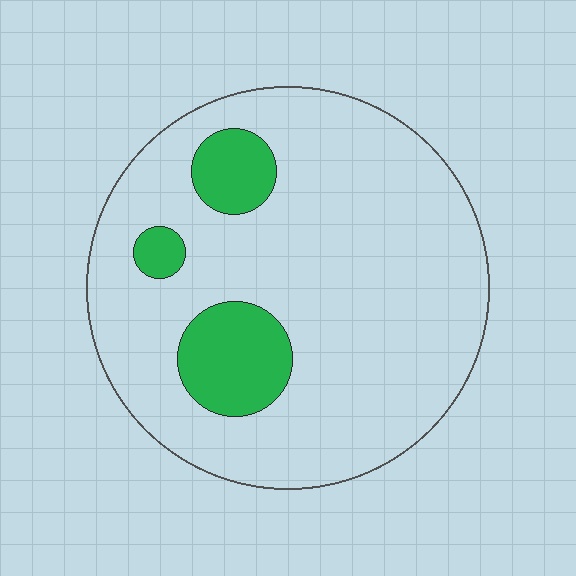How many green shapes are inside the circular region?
3.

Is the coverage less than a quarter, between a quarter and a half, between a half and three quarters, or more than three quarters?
Less than a quarter.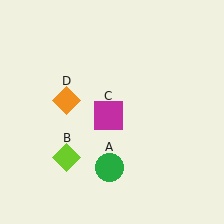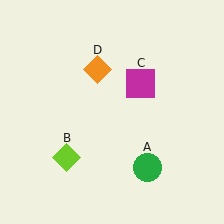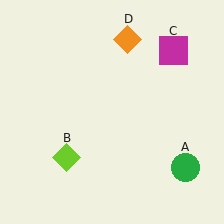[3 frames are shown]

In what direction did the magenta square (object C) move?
The magenta square (object C) moved up and to the right.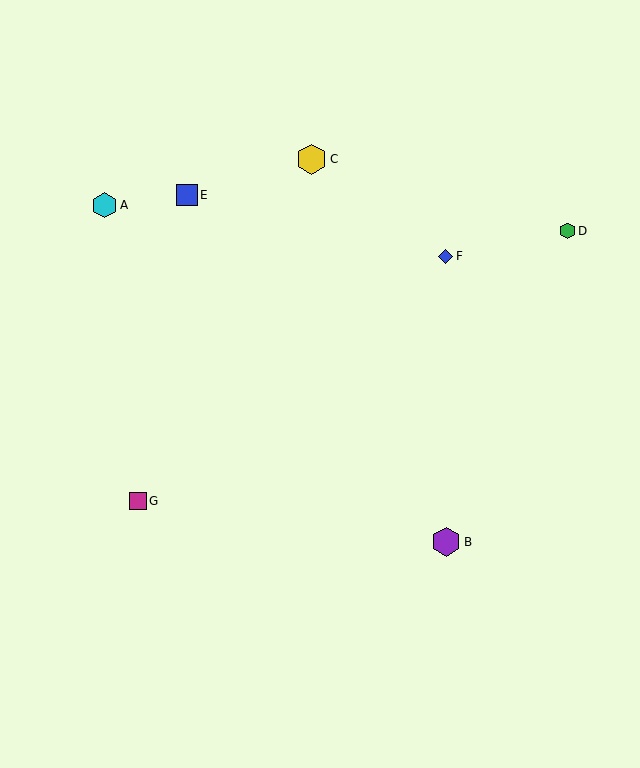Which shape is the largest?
The yellow hexagon (labeled C) is the largest.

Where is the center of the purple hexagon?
The center of the purple hexagon is at (446, 542).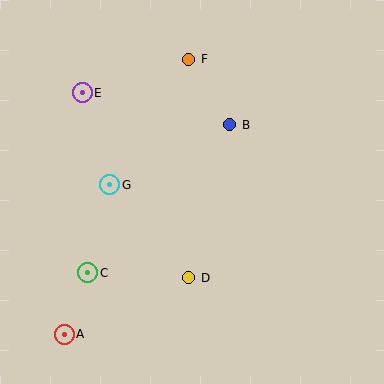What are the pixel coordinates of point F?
Point F is at (189, 59).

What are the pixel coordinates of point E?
Point E is at (82, 93).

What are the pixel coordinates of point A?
Point A is at (64, 334).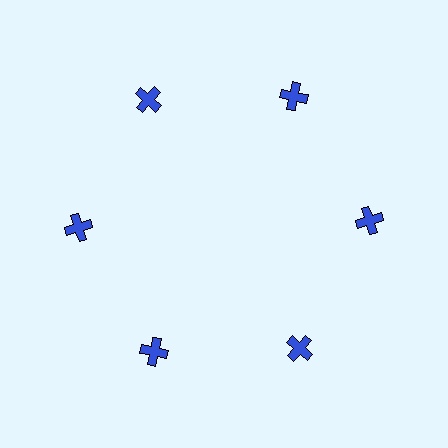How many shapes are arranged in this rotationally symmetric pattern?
There are 6 shapes, arranged in 6 groups of 1.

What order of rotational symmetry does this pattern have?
This pattern has 6-fold rotational symmetry.